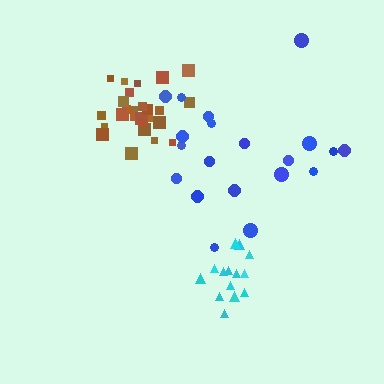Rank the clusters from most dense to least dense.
brown, cyan, blue.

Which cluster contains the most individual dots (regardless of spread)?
Brown (27).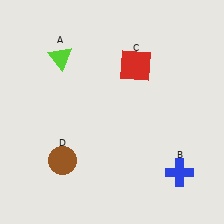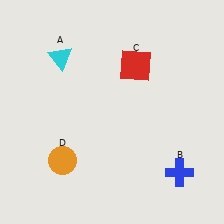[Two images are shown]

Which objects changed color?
A changed from lime to cyan. D changed from brown to orange.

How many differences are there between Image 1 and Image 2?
There are 2 differences between the two images.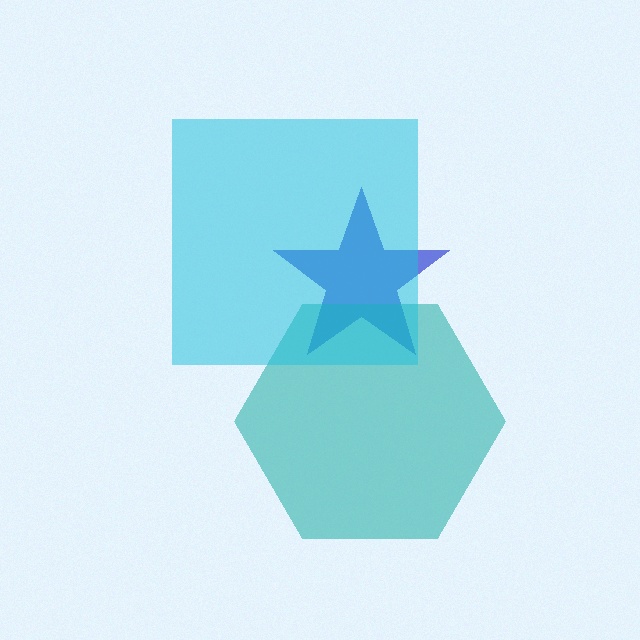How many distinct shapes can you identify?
There are 3 distinct shapes: a blue star, a teal hexagon, a cyan square.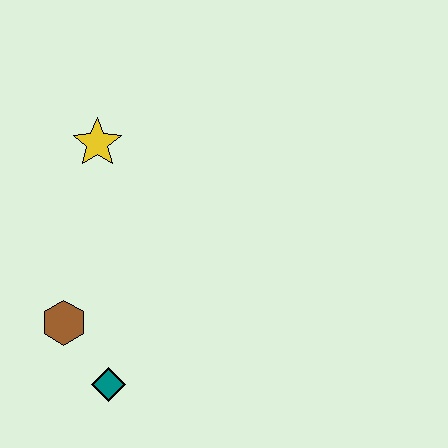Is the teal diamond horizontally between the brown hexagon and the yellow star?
No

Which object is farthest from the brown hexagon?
The yellow star is farthest from the brown hexagon.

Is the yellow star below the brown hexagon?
No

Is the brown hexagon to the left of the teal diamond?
Yes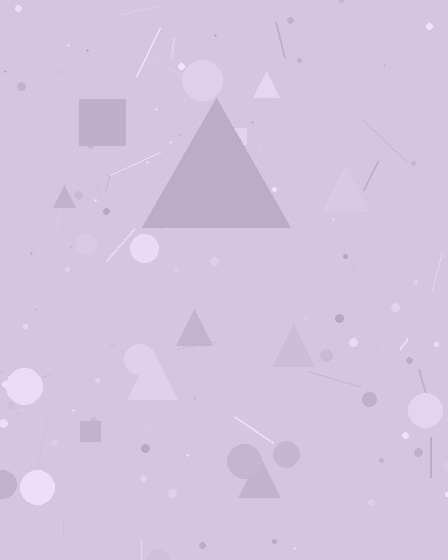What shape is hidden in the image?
A triangle is hidden in the image.